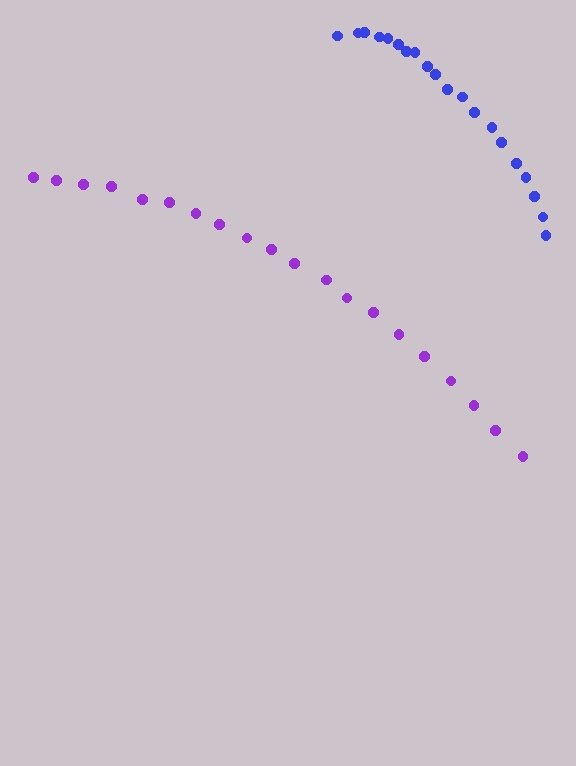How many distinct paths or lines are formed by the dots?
There are 2 distinct paths.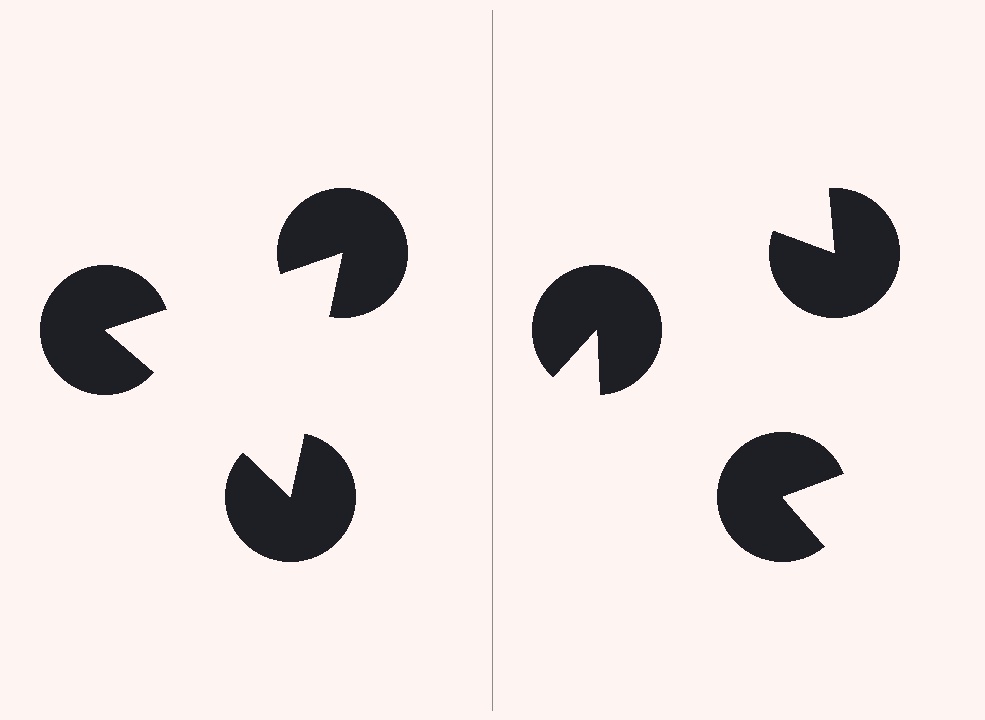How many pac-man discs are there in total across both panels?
6 — 3 on each side.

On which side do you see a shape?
An illusory triangle appears on the left side. On the right side the wedge cuts are rotated, so no coherent shape forms.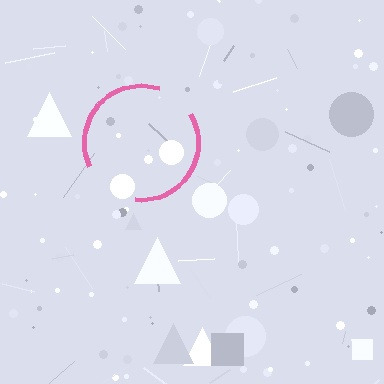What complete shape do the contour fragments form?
The contour fragments form a circle.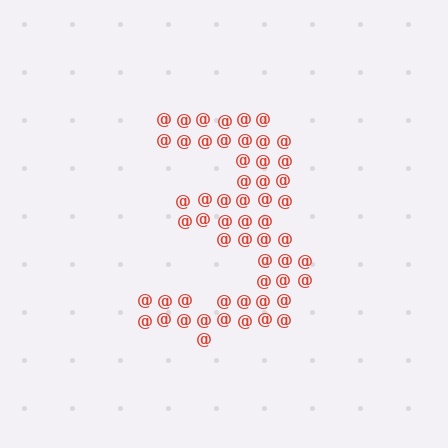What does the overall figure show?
The overall figure shows the digit 3.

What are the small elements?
The small elements are at signs.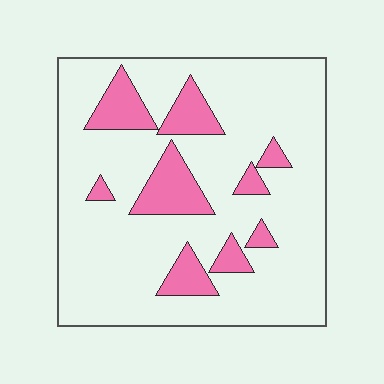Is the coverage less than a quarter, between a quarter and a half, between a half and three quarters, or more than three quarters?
Less than a quarter.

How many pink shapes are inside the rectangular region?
9.